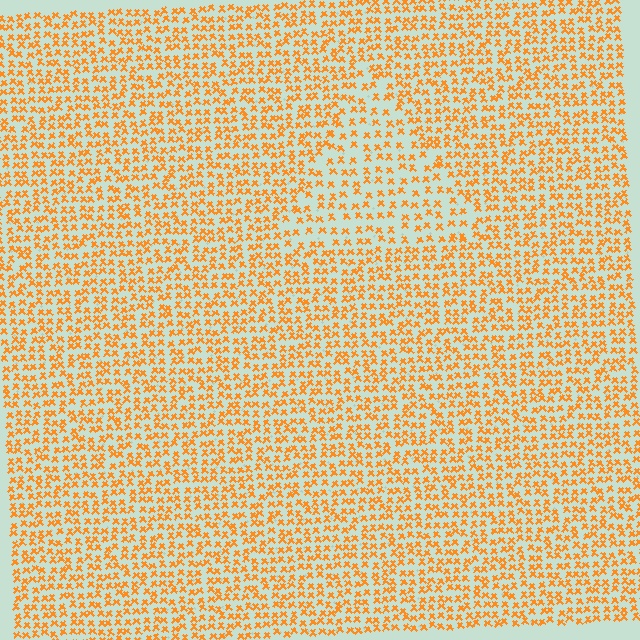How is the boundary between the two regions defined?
The boundary is defined by a change in element density (approximately 1.7x ratio). All elements are the same color, size, and shape.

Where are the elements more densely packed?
The elements are more densely packed outside the triangle boundary.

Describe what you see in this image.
The image contains small orange elements arranged at two different densities. A triangle-shaped region is visible where the elements are less densely packed than the surrounding area.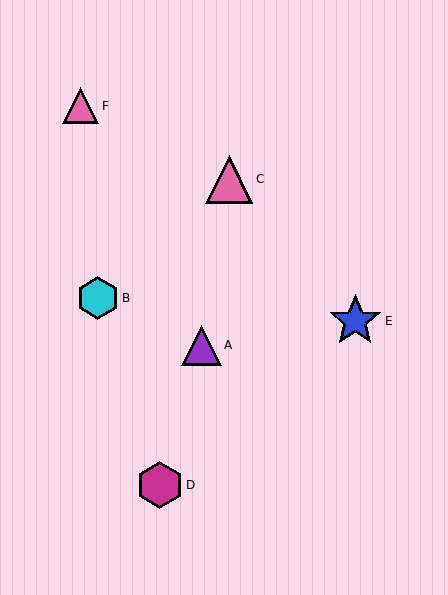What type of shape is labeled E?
Shape E is a blue star.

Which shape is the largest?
The blue star (labeled E) is the largest.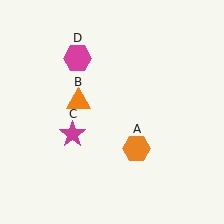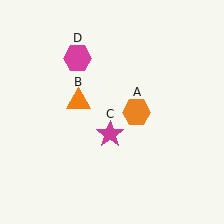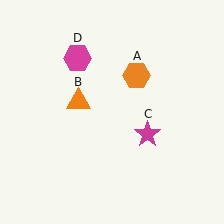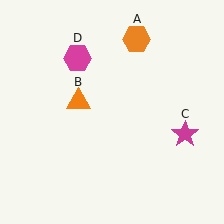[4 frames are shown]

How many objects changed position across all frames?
2 objects changed position: orange hexagon (object A), magenta star (object C).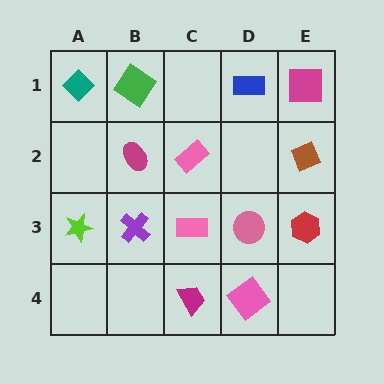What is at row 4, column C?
A magenta trapezoid.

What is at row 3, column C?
A pink rectangle.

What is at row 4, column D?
A pink diamond.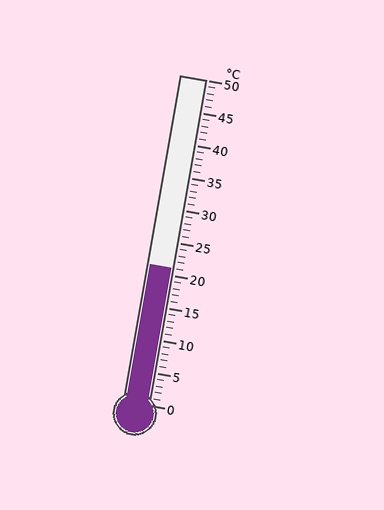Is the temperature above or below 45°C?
The temperature is below 45°C.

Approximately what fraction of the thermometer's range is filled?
The thermometer is filled to approximately 40% of its range.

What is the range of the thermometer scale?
The thermometer scale ranges from 0°C to 50°C.